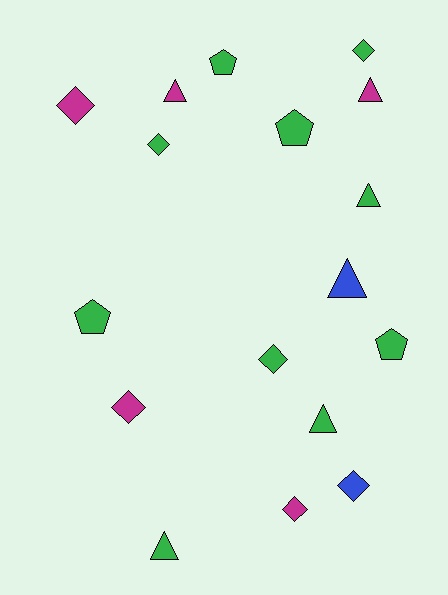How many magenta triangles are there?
There are 2 magenta triangles.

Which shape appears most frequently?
Diamond, with 7 objects.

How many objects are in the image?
There are 17 objects.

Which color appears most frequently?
Green, with 10 objects.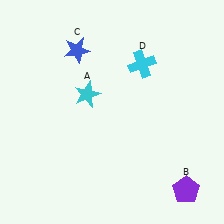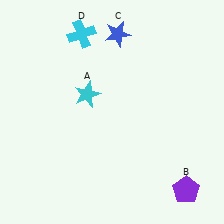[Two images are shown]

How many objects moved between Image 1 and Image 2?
2 objects moved between the two images.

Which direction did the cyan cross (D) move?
The cyan cross (D) moved left.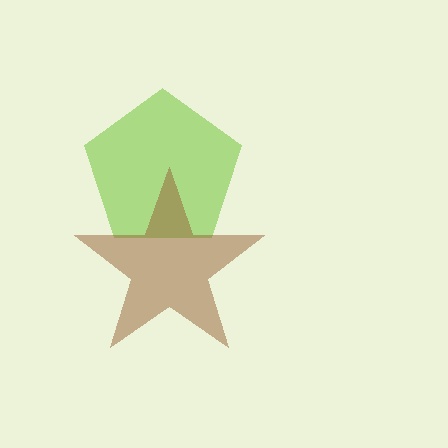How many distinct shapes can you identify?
There are 2 distinct shapes: a lime pentagon, a brown star.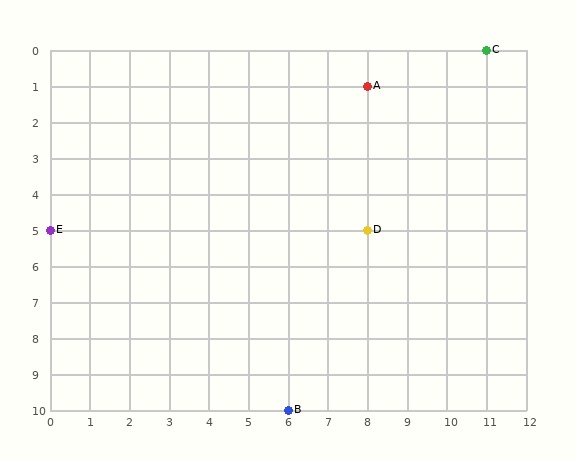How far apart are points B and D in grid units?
Points B and D are 2 columns and 5 rows apart (about 5.4 grid units diagonally).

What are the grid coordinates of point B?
Point B is at grid coordinates (6, 10).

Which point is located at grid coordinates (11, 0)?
Point C is at (11, 0).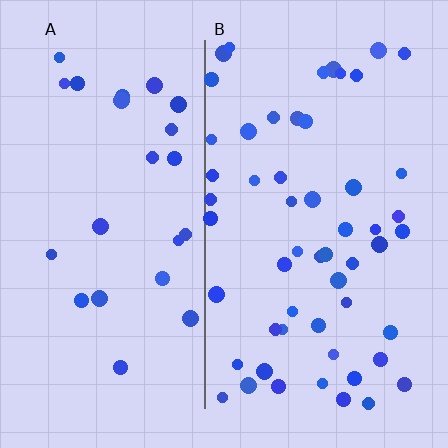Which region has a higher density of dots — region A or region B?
B (the right).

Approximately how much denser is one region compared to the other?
Approximately 2.2× — region B over region A.